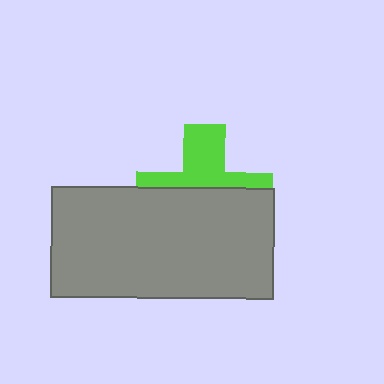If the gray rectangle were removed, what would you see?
You would see the complete lime cross.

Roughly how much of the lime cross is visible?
A small part of it is visible (roughly 43%).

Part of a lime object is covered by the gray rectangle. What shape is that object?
It is a cross.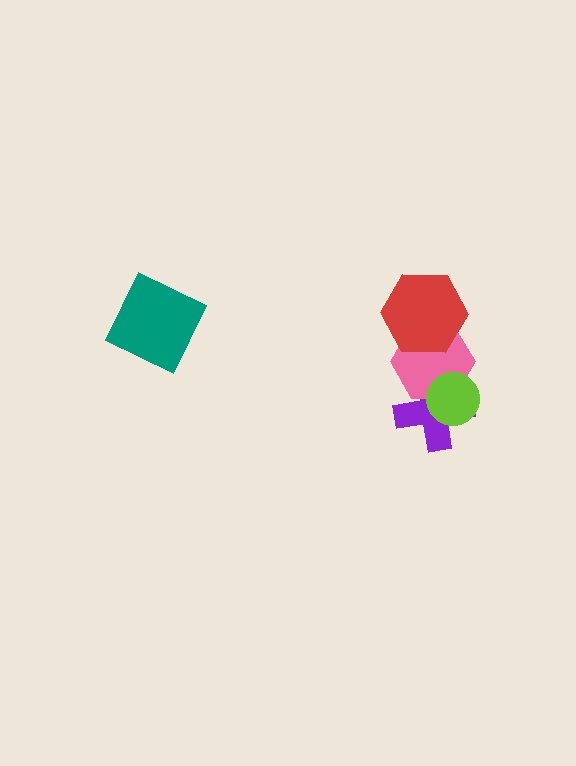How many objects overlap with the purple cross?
2 objects overlap with the purple cross.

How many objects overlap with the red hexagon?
1 object overlaps with the red hexagon.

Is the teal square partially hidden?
No, no other shape covers it.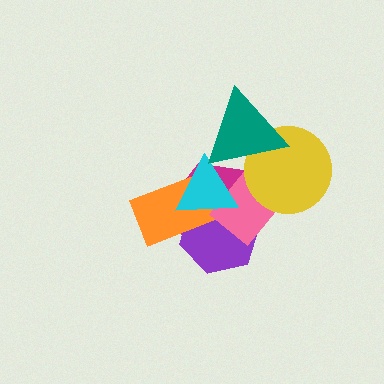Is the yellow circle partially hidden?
Yes, it is partially covered by another shape.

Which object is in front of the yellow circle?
The teal triangle is in front of the yellow circle.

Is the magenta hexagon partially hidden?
Yes, it is partially covered by another shape.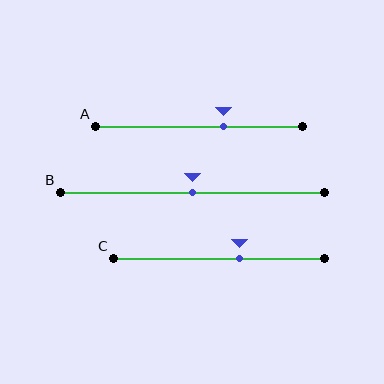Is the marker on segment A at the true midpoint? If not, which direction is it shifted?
No, the marker on segment A is shifted to the right by about 12% of the segment length.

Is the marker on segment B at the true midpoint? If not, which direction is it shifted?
Yes, the marker on segment B is at the true midpoint.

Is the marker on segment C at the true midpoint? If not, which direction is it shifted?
No, the marker on segment C is shifted to the right by about 10% of the segment length.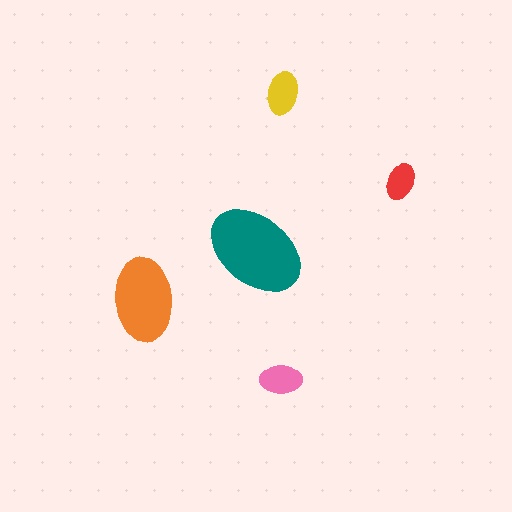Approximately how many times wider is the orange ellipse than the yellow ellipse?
About 2 times wider.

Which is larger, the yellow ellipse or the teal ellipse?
The teal one.